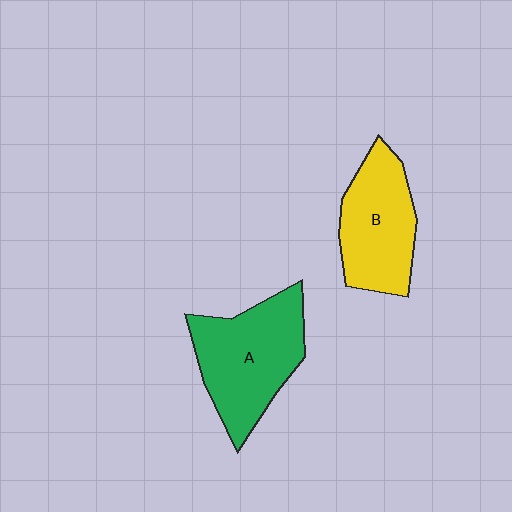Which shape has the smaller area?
Shape B (yellow).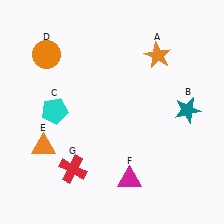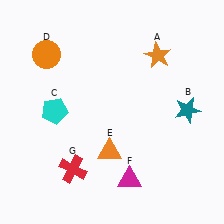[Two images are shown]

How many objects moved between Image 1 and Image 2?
1 object moved between the two images.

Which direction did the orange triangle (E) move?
The orange triangle (E) moved right.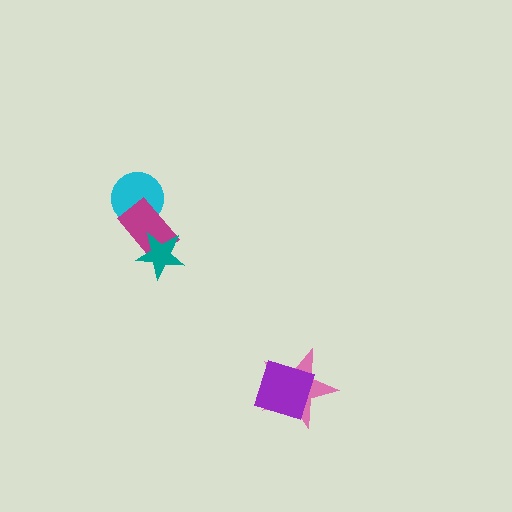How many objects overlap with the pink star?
1 object overlaps with the pink star.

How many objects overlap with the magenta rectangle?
2 objects overlap with the magenta rectangle.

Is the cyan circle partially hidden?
Yes, it is partially covered by another shape.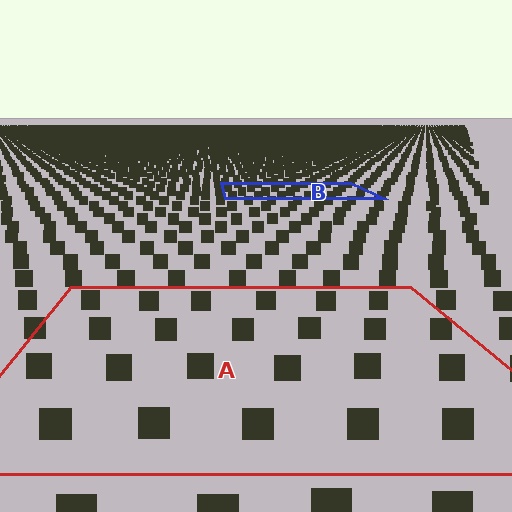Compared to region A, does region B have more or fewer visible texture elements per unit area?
Region B has more texture elements per unit area — they are packed more densely because it is farther away.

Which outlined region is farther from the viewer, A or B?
Region B is farther from the viewer — the texture elements inside it appear smaller and more densely packed.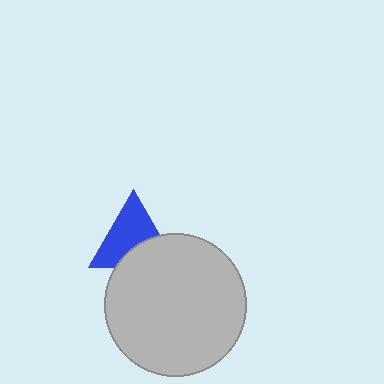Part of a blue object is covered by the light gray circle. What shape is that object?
It is a triangle.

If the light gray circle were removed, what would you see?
You would see the complete blue triangle.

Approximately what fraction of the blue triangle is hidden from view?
Roughly 35% of the blue triangle is hidden behind the light gray circle.